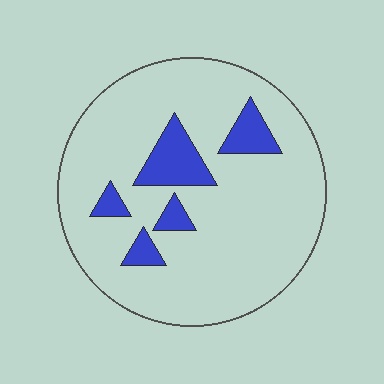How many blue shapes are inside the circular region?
5.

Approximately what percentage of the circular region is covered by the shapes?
Approximately 15%.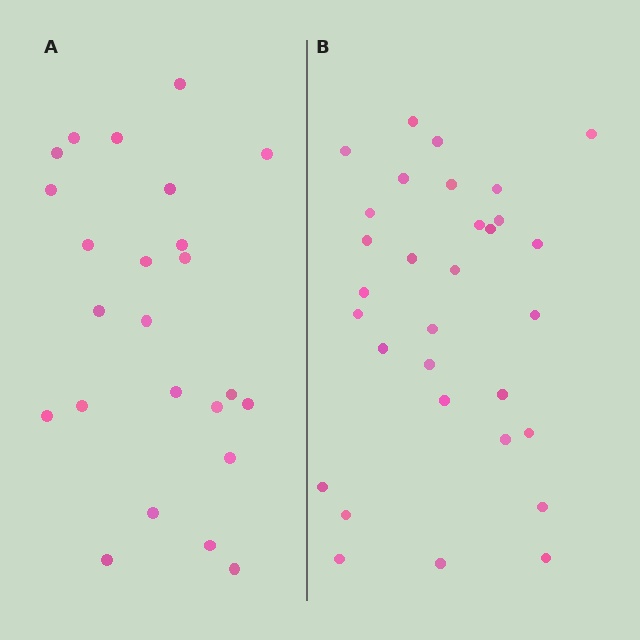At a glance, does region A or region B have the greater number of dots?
Region B (the right region) has more dots.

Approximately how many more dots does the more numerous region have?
Region B has roughly 8 or so more dots than region A.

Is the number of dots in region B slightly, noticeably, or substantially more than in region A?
Region B has noticeably more, but not dramatically so. The ratio is roughly 1.3 to 1.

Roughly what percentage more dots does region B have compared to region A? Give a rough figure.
About 30% more.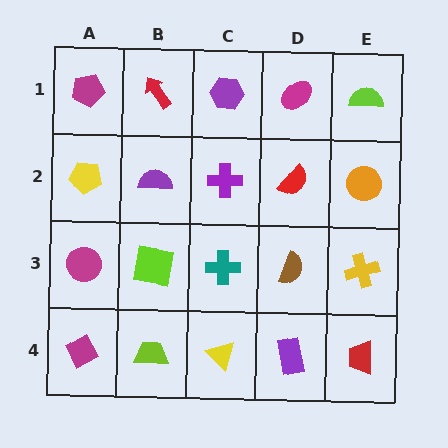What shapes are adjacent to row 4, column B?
A lime square (row 3, column B), a magenta diamond (row 4, column A), a yellow triangle (row 4, column C).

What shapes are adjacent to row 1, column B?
A purple semicircle (row 2, column B), a magenta pentagon (row 1, column A), a purple hexagon (row 1, column C).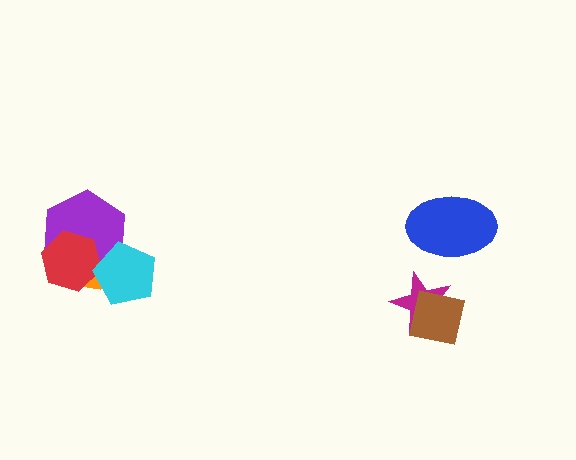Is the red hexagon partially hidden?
Yes, it is partially covered by another shape.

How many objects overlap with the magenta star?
1 object overlaps with the magenta star.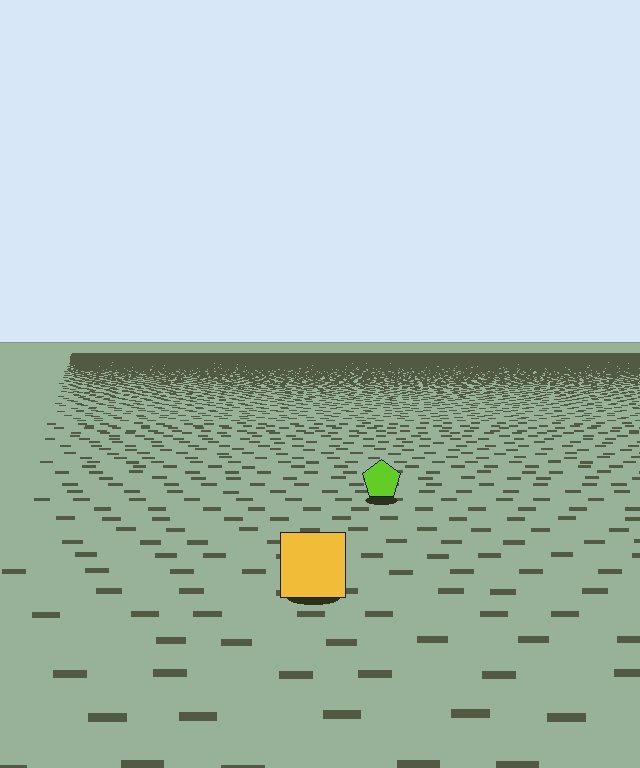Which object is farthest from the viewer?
The lime pentagon is farthest from the viewer. It appears smaller and the ground texture around it is denser.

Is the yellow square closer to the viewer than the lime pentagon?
Yes. The yellow square is closer — you can tell from the texture gradient: the ground texture is coarser near it.